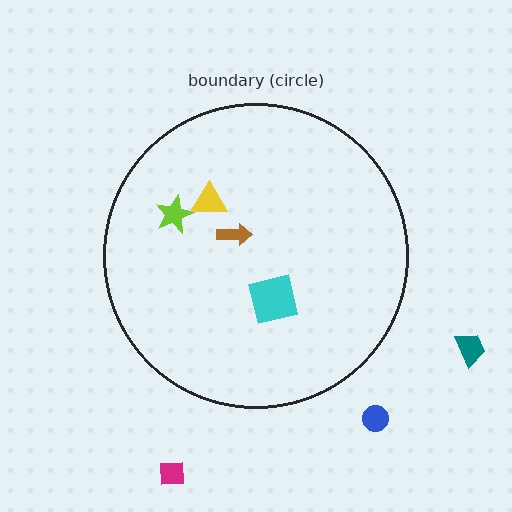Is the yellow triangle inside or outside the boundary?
Inside.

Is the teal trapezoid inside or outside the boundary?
Outside.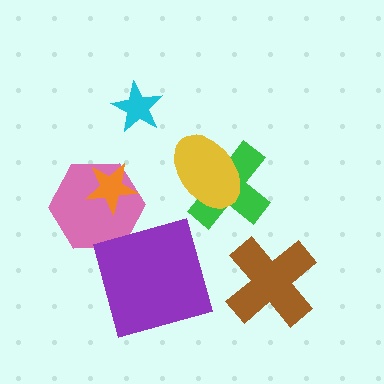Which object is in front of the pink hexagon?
The orange star is in front of the pink hexagon.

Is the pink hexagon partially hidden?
Yes, it is partially covered by another shape.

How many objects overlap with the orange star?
1 object overlaps with the orange star.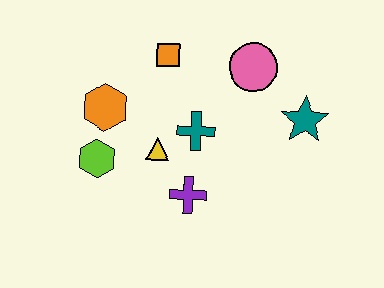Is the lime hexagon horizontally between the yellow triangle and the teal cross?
No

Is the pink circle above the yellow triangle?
Yes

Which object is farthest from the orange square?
The teal star is farthest from the orange square.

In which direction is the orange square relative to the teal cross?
The orange square is above the teal cross.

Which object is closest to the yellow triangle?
The teal cross is closest to the yellow triangle.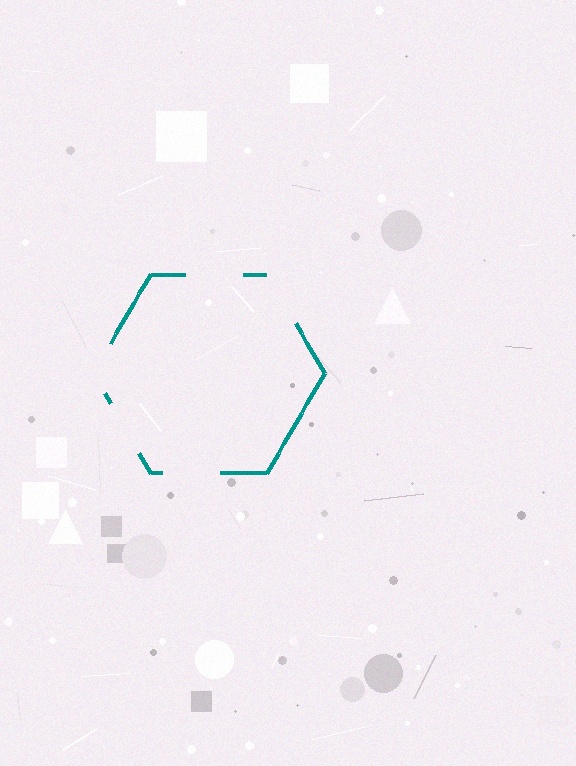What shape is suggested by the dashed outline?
The dashed outline suggests a hexagon.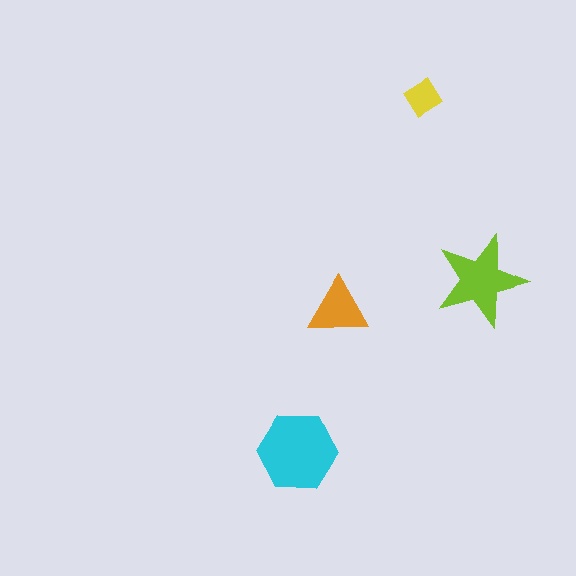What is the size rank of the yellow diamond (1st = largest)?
4th.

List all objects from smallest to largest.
The yellow diamond, the orange triangle, the lime star, the cyan hexagon.